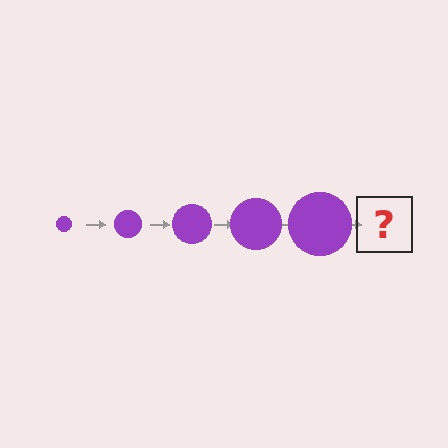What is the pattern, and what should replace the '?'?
The pattern is that the circle gets progressively larger each step. The '?' should be a purple circle, larger than the previous one.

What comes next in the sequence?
The next element should be a purple circle, larger than the previous one.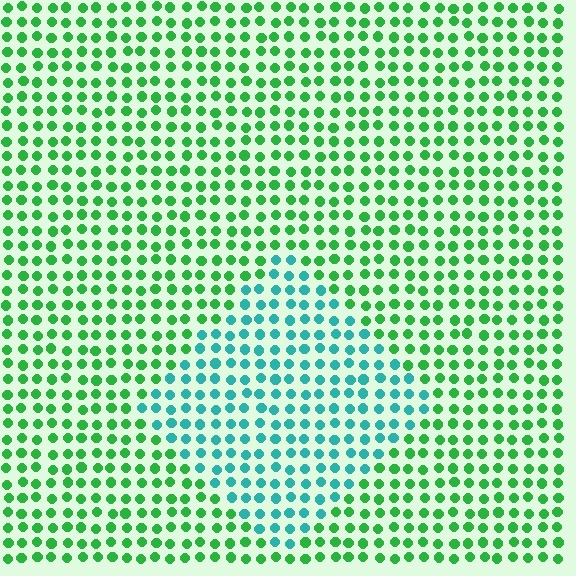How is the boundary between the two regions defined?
The boundary is defined purely by a slight shift in hue (about 47 degrees). Spacing, size, and orientation are identical on both sides.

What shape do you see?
I see a diamond.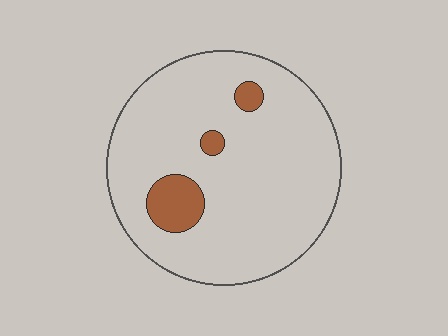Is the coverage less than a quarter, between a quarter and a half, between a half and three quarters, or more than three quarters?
Less than a quarter.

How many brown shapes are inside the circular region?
3.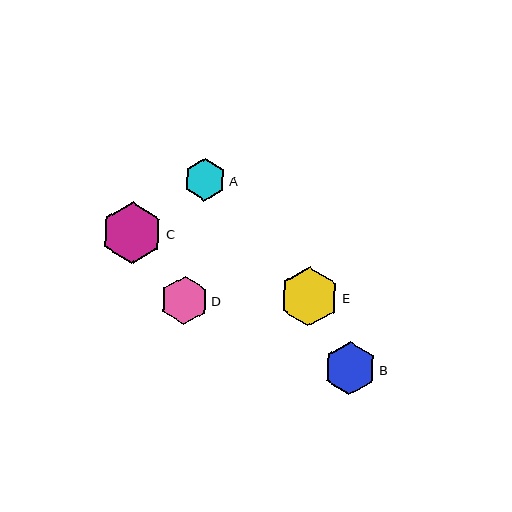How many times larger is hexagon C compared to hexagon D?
Hexagon C is approximately 1.3 times the size of hexagon D.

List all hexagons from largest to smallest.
From largest to smallest: C, E, B, D, A.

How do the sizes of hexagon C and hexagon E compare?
Hexagon C and hexagon E are approximately the same size.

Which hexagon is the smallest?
Hexagon A is the smallest with a size of approximately 42 pixels.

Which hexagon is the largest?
Hexagon C is the largest with a size of approximately 61 pixels.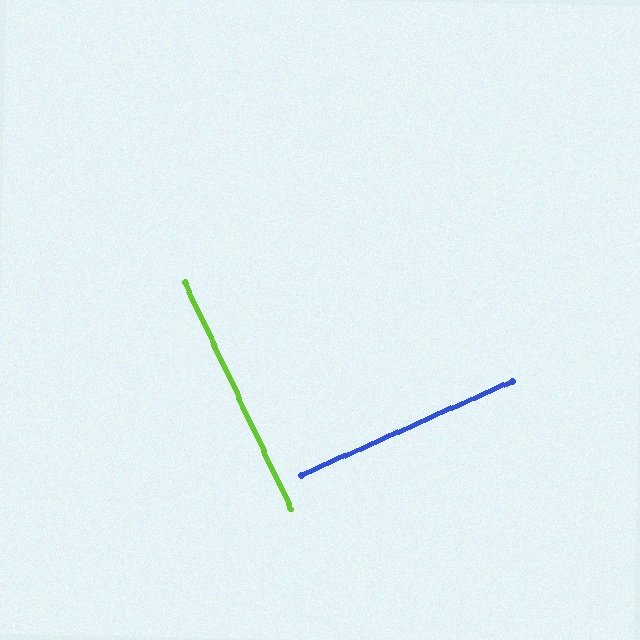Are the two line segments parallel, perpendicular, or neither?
Perpendicular — they meet at approximately 89°.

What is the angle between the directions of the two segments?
Approximately 89 degrees.